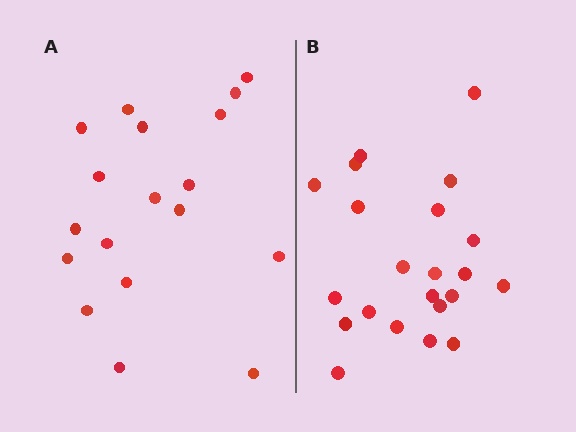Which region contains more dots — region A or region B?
Region B (the right region) has more dots.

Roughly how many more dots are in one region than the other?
Region B has about 4 more dots than region A.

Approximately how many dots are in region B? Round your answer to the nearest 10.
About 20 dots. (The exact count is 22, which rounds to 20.)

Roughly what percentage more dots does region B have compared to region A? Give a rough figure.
About 20% more.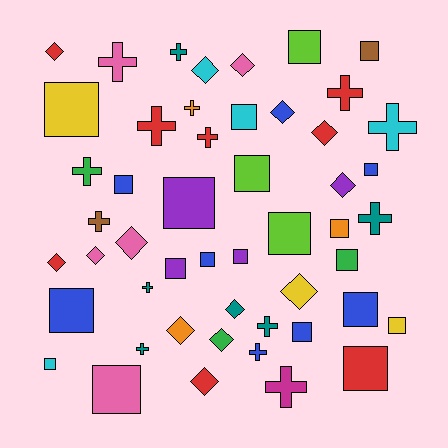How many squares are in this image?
There are 21 squares.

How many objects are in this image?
There are 50 objects.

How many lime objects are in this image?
There are 3 lime objects.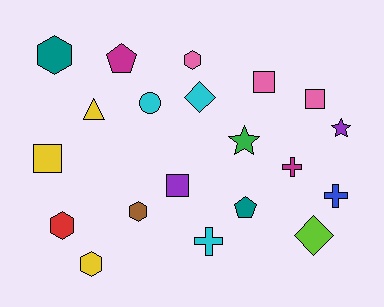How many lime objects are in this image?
There is 1 lime object.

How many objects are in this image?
There are 20 objects.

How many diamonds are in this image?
There are 2 diamonds.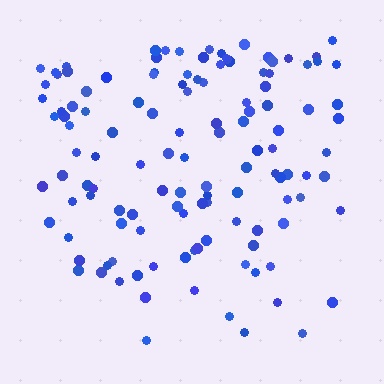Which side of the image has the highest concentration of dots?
The top.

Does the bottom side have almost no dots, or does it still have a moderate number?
Still a moderate number, just noticeably fewer than the top.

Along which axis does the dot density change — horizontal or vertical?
Vertical.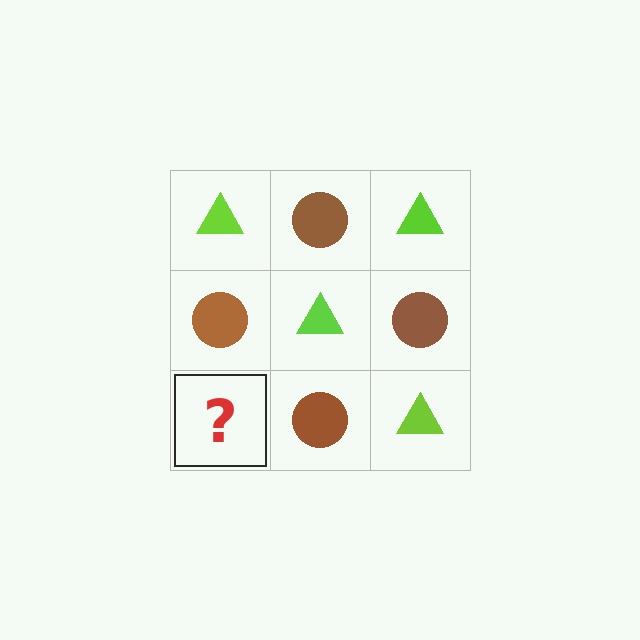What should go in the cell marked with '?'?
The missing cell should contain a lime triangle.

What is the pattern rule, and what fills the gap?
The rule is that it alternates lime triangle and brown circle in a checkerboard pattern. The gap should be filled with a lime triangle.